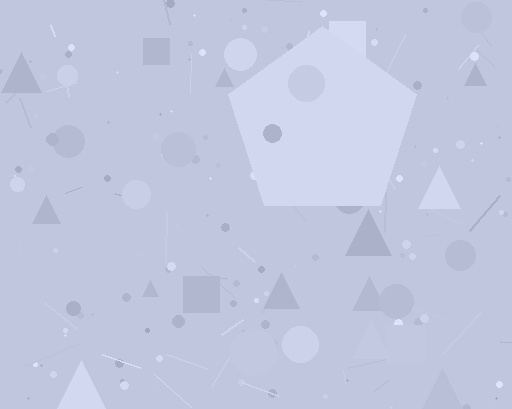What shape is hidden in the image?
A pentagon is hidden in the image.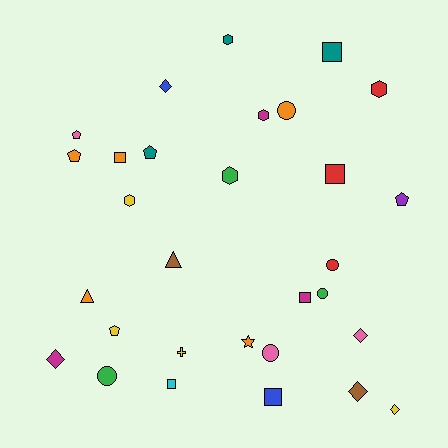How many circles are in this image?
There are 5 circles.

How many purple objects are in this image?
There is 1 purple object.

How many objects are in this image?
There are 30 objects.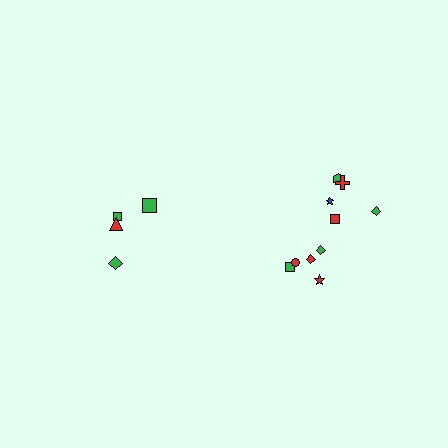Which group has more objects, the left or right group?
The right group.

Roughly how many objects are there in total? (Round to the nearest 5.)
Roughly 15 objects in total.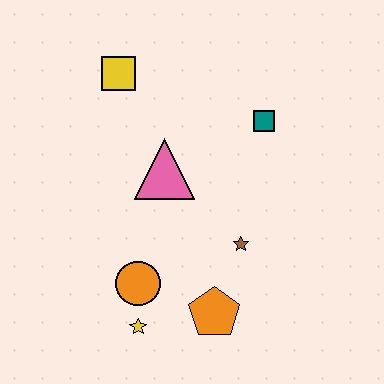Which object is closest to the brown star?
The orange pentagon is closest to the brown star.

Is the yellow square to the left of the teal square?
Yes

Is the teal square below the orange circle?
No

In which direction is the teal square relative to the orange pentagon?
The teal square is above the orange pentagon.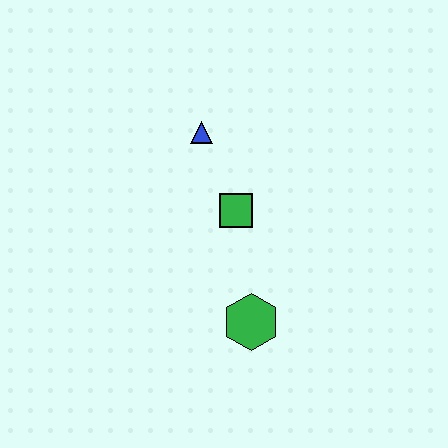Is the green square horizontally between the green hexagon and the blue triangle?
Yes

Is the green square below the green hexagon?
No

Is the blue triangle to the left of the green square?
Yes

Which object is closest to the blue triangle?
The green square is closest to the blue triangle.